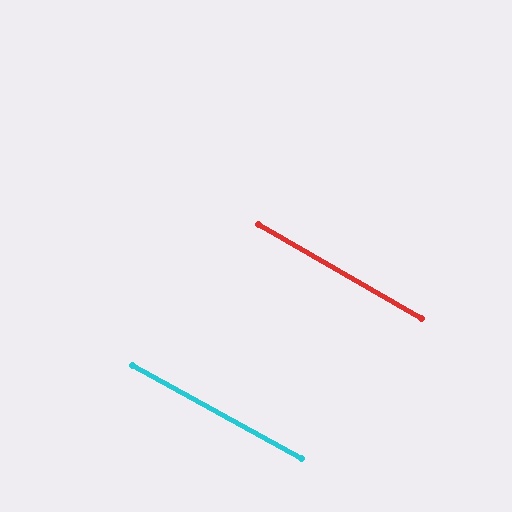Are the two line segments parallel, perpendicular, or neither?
Parallel — their directions differ by only 1.3°.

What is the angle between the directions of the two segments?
Approximately 1 degree.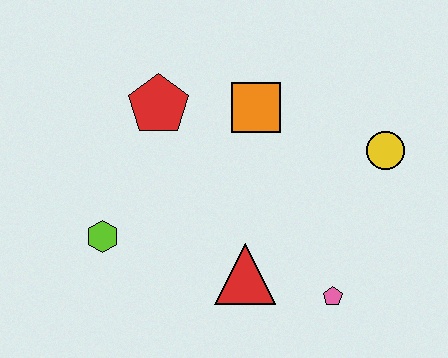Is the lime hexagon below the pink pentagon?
No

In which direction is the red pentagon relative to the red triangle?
The red pentagon is above the red triangle.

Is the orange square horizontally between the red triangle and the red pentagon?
No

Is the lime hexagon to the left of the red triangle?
Yes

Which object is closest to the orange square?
The red pentagon is closest to the orange square.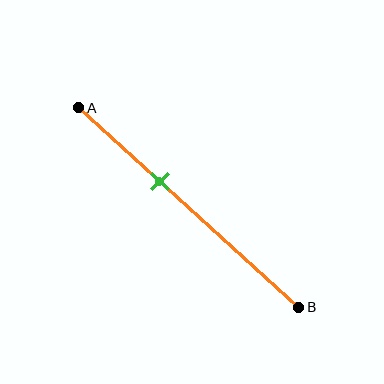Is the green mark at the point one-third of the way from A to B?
No, the mark is at about 35% from A, not at the 33% one-third point.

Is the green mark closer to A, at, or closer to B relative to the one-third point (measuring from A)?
The green mark is closer to point B than the one-third point of segment AB.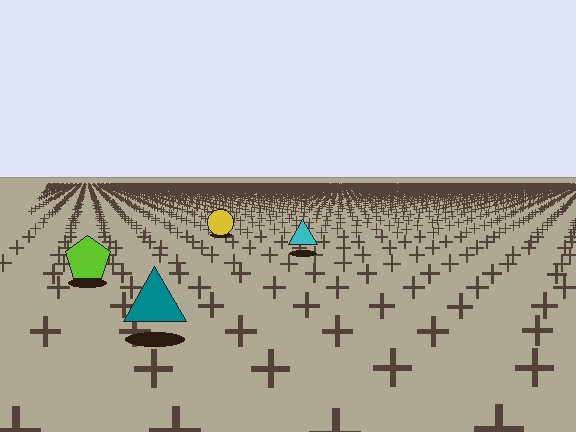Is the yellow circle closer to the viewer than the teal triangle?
No. The teal triangle is closer — you can tell from the texture gradient: the ground texture is coarser near it.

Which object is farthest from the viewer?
The yellow circle is farthest from the viewer. It appears smaller and the ground texture around it is denser.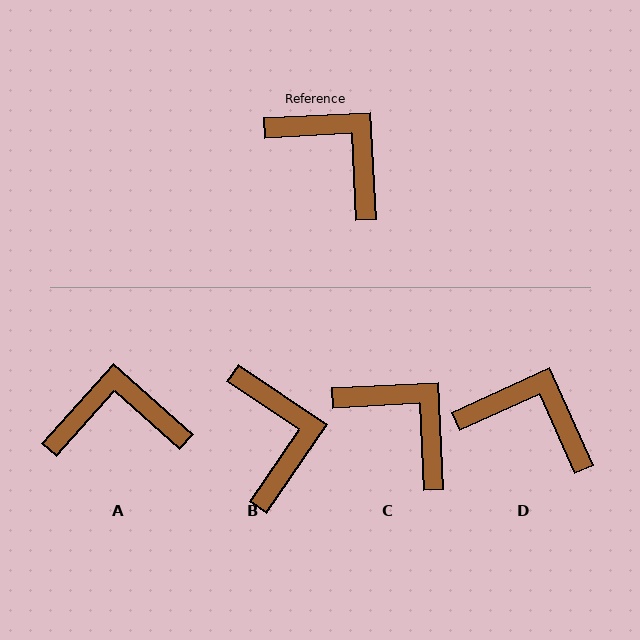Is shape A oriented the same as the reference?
No, it is off by about 45 degrees.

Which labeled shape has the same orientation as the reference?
C.